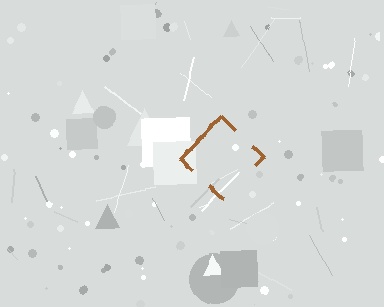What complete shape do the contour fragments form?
The contour fragments form a diamond.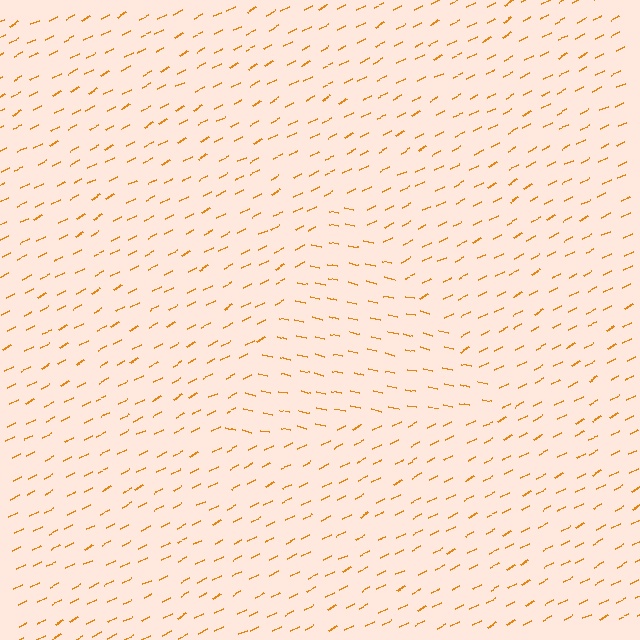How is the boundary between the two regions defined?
The boundary is defined purely by a change in line orientation (approximately 39 degrees difference). All lines are the same color and thickness.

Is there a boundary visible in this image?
Yes, there is a texture boundary formed by a change in line orientation.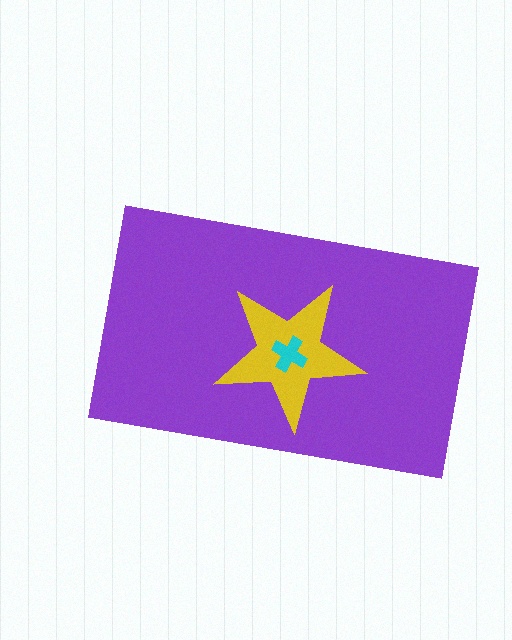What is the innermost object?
The cyan cross.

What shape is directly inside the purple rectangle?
The yellow star.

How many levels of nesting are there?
3.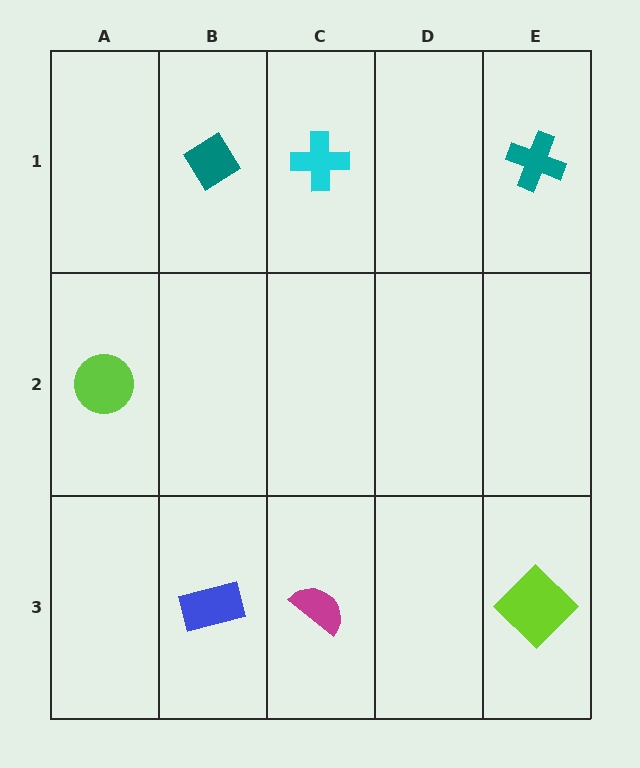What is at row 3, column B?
A blue rectangle.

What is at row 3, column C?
A magenta semicircle.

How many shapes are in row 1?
3 shapes.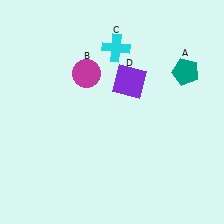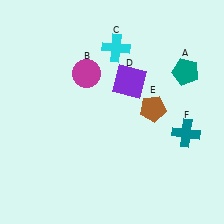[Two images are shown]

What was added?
A brown pentagon (E), a teal cross (F) were added in Image 2.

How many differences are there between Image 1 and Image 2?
There are 2 differences between the two images.